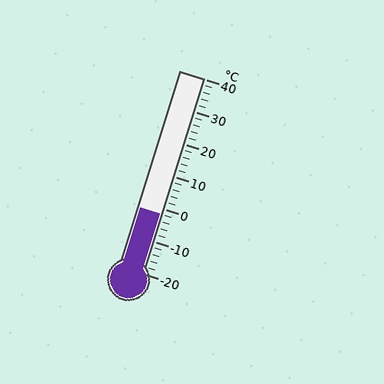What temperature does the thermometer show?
The thermometer shows approximately -2°C.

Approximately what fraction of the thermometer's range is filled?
The thermometer is filled to approximately 30% of its range.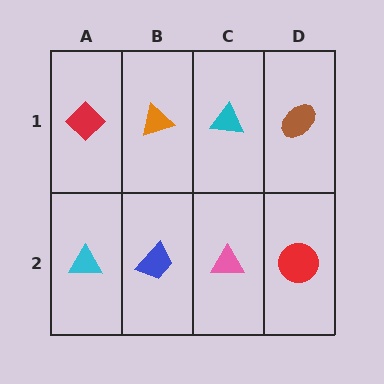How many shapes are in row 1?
4 shapes.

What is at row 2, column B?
A blue trapezoid.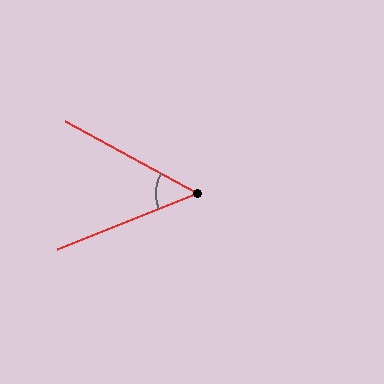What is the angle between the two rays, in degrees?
Approximately 51 degrees.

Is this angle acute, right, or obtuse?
It is acute.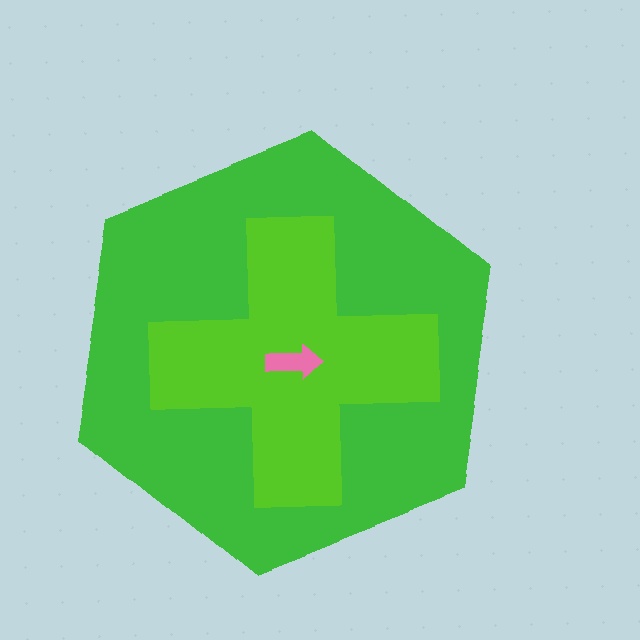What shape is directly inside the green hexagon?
The lime cross.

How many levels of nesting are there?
3.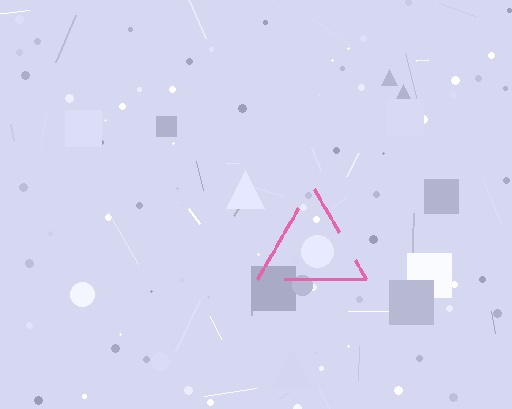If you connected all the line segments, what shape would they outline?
They would outline a triangle.